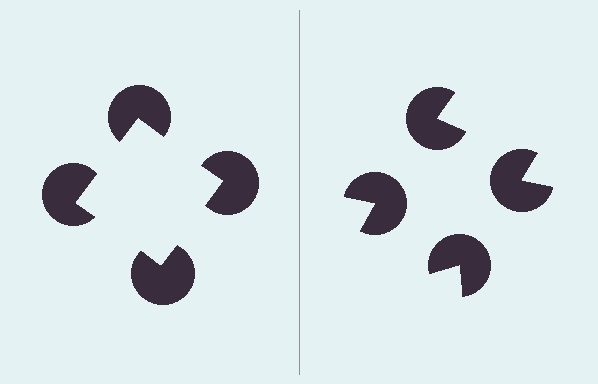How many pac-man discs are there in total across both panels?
8 — 4 on each side.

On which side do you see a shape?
An illusory square appears on the left side. On the right side the wedge cuts are rotated, so no coherent shape forms.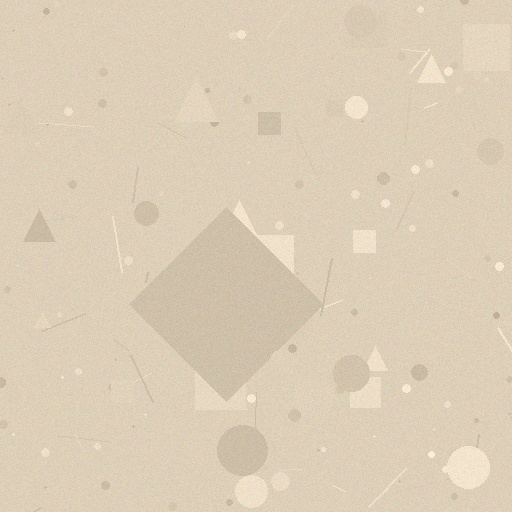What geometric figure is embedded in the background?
A diamond is embedded in the background.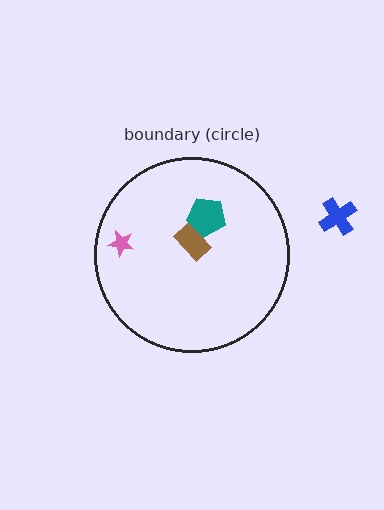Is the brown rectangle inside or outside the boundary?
Inside.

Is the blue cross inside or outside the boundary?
Outside.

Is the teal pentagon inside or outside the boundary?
Inside.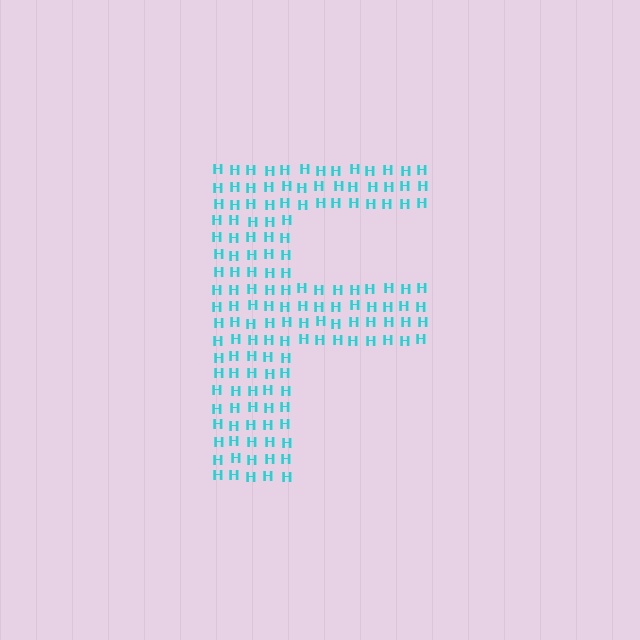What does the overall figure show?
The overall figure shows the letter F.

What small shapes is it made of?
It is made of small letter H's.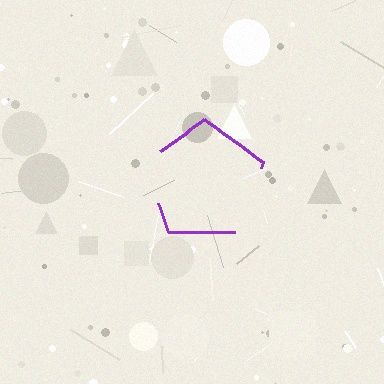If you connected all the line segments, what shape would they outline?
They would outline a pentagon.